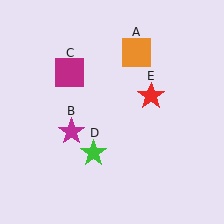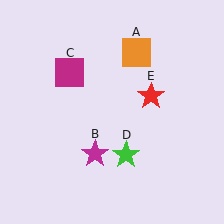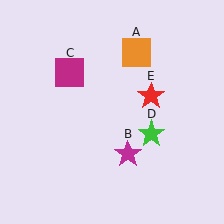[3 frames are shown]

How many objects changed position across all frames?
2 objects changed position: magenta star (object B), green star (object D).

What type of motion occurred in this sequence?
The magenta star (object B), green star (object D) rotated counterclockwise around the center of the scene.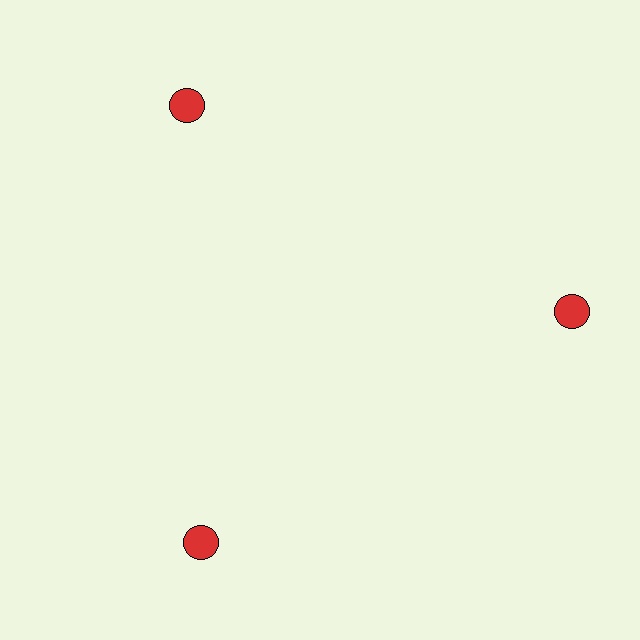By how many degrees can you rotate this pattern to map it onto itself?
The pattern maps onto itself every 120 degrees of rotation.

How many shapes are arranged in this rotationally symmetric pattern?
There are 3 shapes, arranged in 3 groups of 1.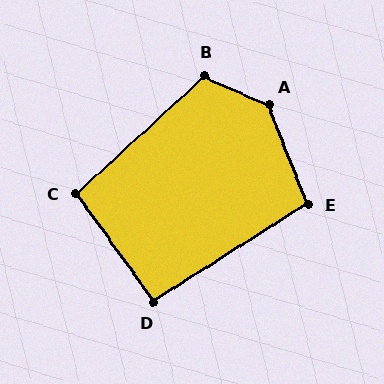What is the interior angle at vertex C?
Approximately 97 degrees (obtuse).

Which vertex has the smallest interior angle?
D, at approximately 93 degrees.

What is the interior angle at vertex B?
Approximately 114 degrees (obtuse).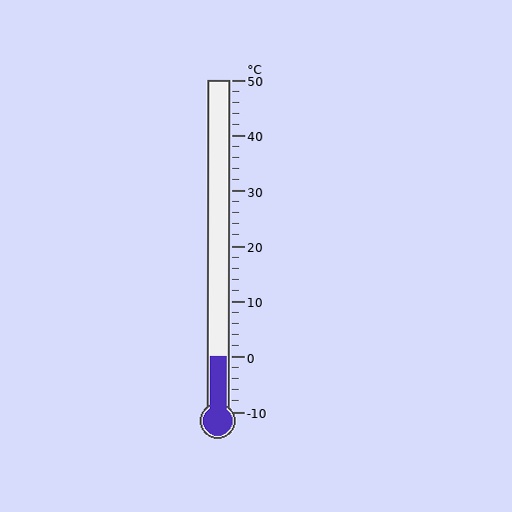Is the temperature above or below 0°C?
The temperature is at 0°C.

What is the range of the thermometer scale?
The thermometer scale ranges from -10°C to 50°C.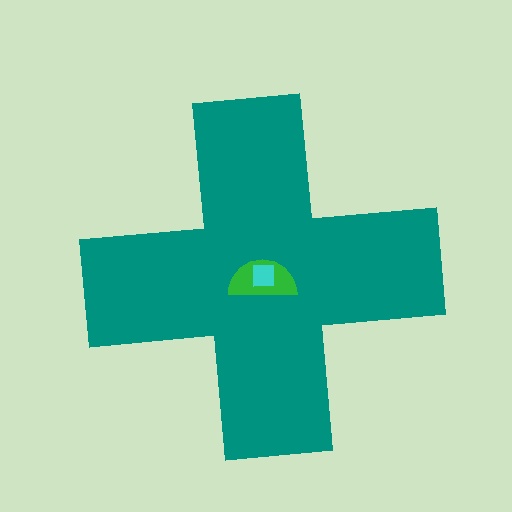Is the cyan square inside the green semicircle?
Yes.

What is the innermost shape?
The cyan square.